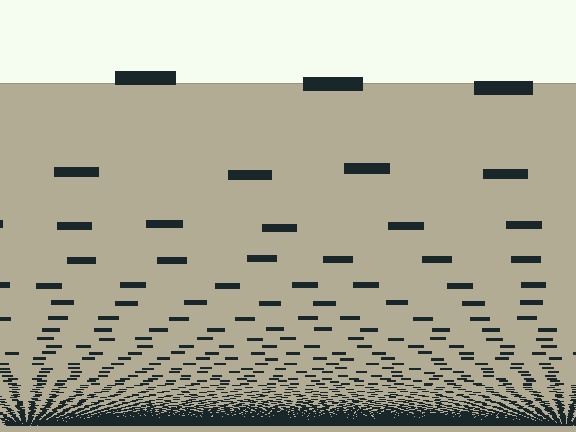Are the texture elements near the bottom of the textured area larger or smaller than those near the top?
Smaller. The gradient is inverted — elements near the bottom are smaller and denser.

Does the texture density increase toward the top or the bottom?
Density increases toward the bottom.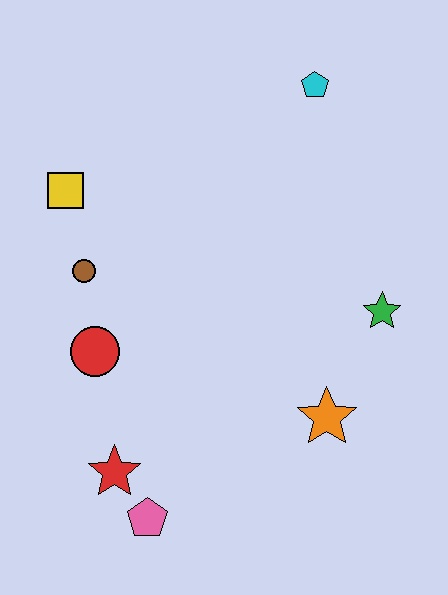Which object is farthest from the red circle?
The cyan pentagon is farthest from the red circle.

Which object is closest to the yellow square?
The brown circle is closest to the yellow square.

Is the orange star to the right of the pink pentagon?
Yes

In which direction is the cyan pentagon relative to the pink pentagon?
The cyan pentagon is above the pink pentagon.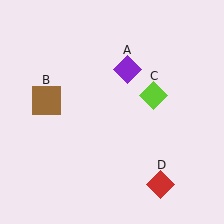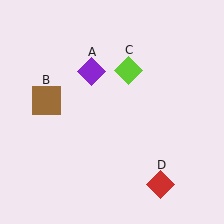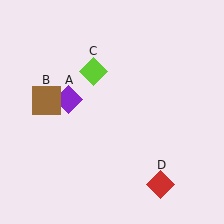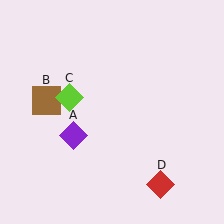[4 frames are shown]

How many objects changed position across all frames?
2 objects changed position: purple diamond (object A), lime diamond (object C).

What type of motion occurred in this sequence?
The purple diamond (object A), lime diamond (object C) rotated counterclockwise around the center of the scene.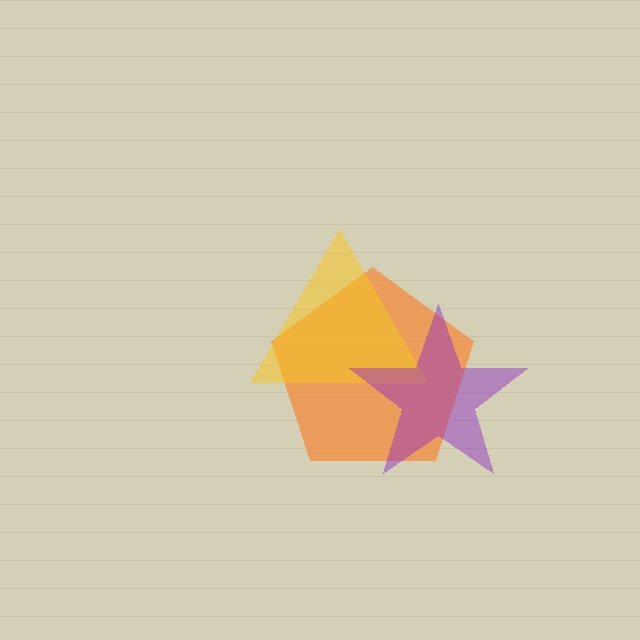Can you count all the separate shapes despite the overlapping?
Yes, there are 3 separate shapes.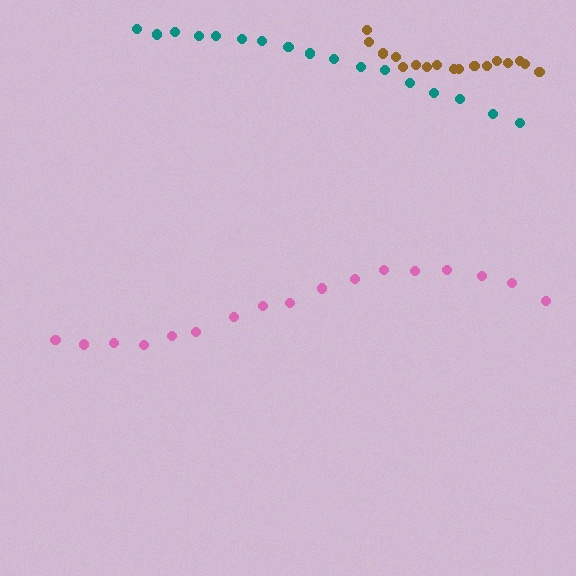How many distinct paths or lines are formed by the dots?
There are 3 distinct paths.